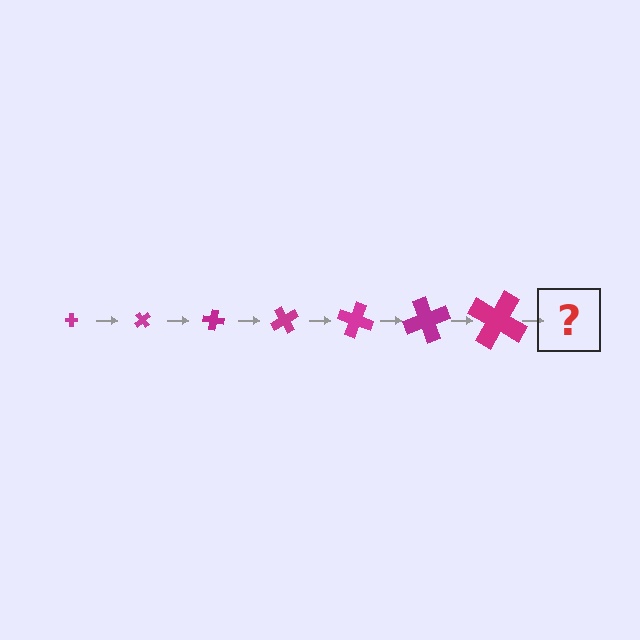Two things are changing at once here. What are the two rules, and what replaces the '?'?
The two rules are that the cross grows larger each step and it rotates 50 degrees each step. The '?' should be a cross, larger than the previous one and rotated 350 degrees from the start.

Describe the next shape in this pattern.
It should be a cross, larger than the previous one and rotated 350 degrees from the start.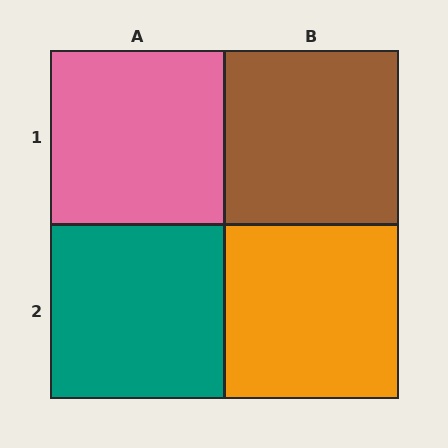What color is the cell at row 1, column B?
Brown.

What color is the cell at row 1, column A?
Pink.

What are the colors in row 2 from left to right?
Teal, orange.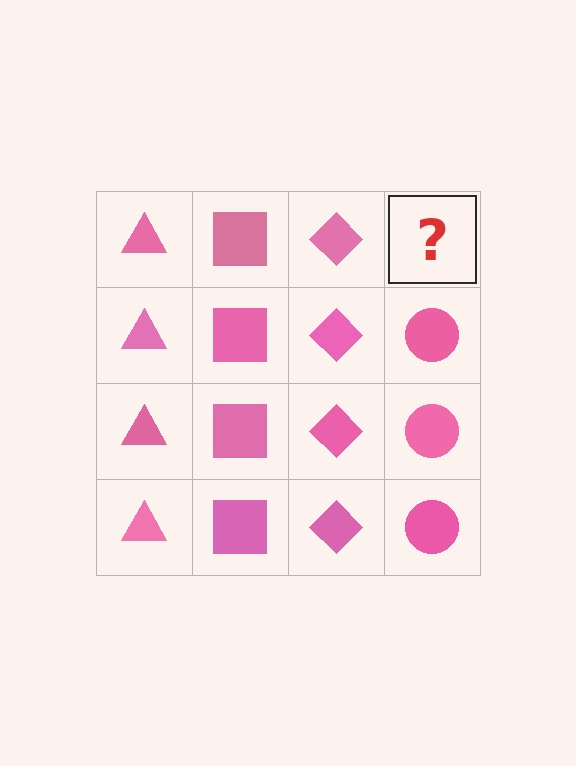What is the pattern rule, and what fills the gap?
The rule is that each column has a consistent shape. The gap should be filled with a pink circle.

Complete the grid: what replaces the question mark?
The question mark should be replaced with a pink circle.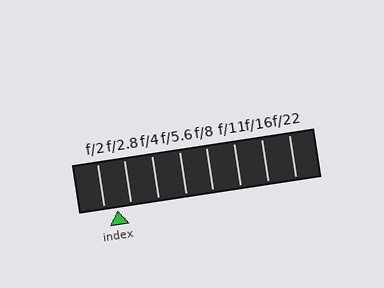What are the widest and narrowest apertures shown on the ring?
The widest aperture shown is f/2 and the narrowest is f/22.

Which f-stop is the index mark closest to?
The index mark is closest to f/2.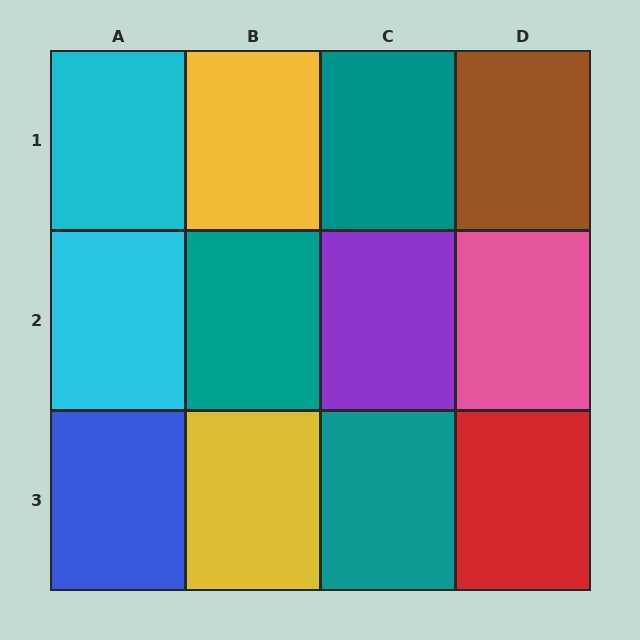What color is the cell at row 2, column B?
Teal.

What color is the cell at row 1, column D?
Brown.